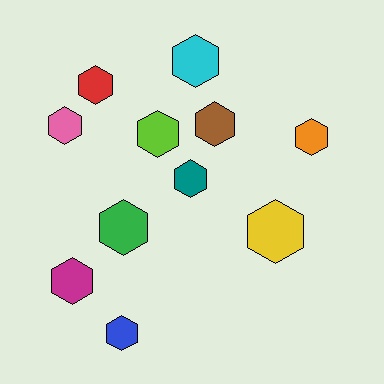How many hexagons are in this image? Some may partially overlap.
There are 11 hexagons.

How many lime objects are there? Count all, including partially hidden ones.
There is 1 lime object.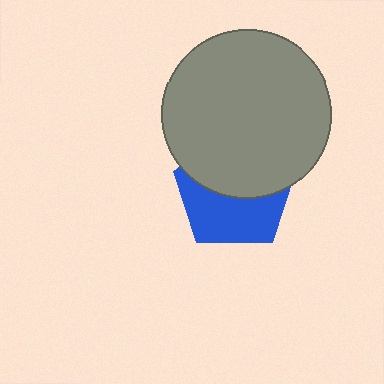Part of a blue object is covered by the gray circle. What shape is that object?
It is a pentagon.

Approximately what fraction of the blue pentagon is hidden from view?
Roughly 51% of the blue pentagon is hidden behind the gray circle.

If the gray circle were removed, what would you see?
You would see the complete blue pentagon.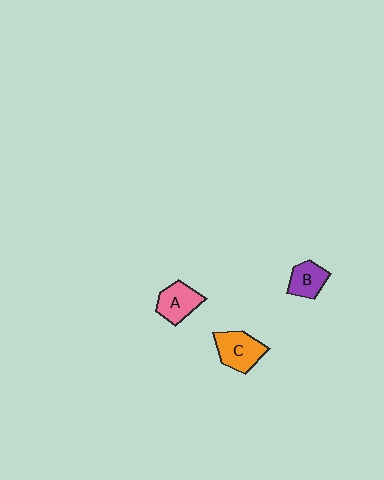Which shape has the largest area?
Shape C (orange).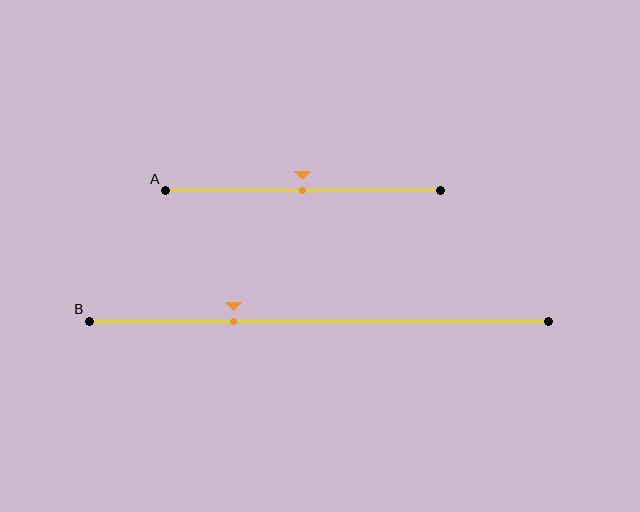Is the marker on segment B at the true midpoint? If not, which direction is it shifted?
No, the marker on segment B is shifted to the left by about 19% of the segment length.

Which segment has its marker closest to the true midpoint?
Segment A has its marker closest to the true midpoint.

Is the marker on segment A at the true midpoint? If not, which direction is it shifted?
Yes, the marker on segment A is at the true midpoint.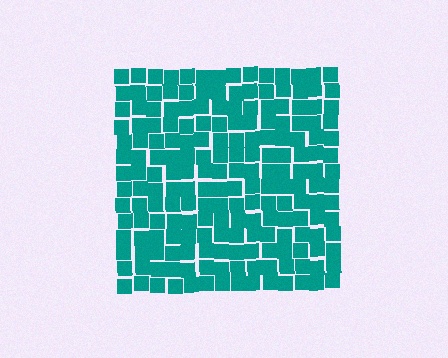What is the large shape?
The large shape is a square.